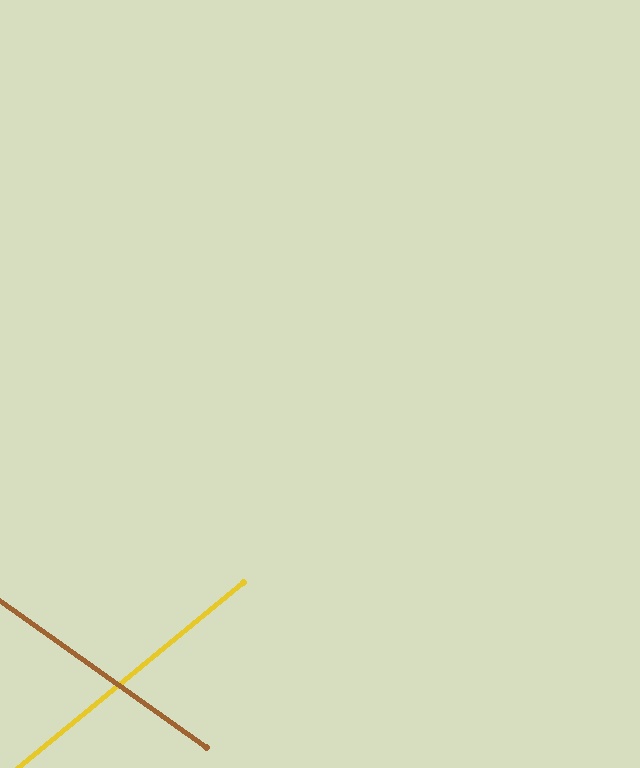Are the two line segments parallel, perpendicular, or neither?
Neither parallel nor perpendicular — they differ by about 75°.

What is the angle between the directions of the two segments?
Approximately 75 degrees.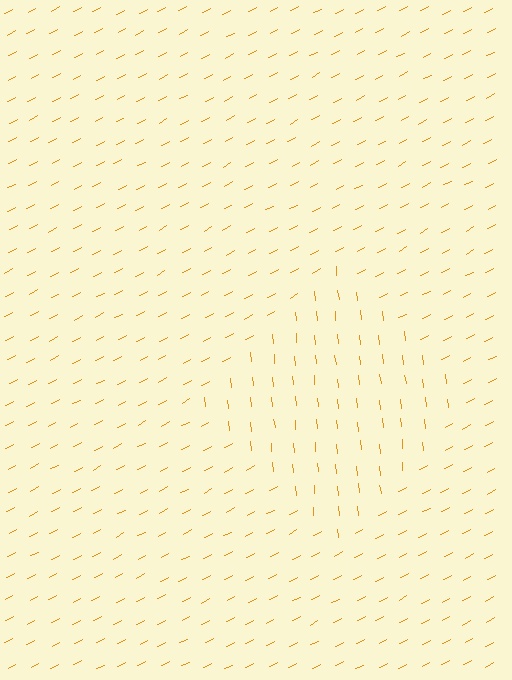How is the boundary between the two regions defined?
The boundary is defined purely by a change in line orientation (approximately 69 degrees difference). All lines are the same color and thickness.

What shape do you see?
I see a diamond.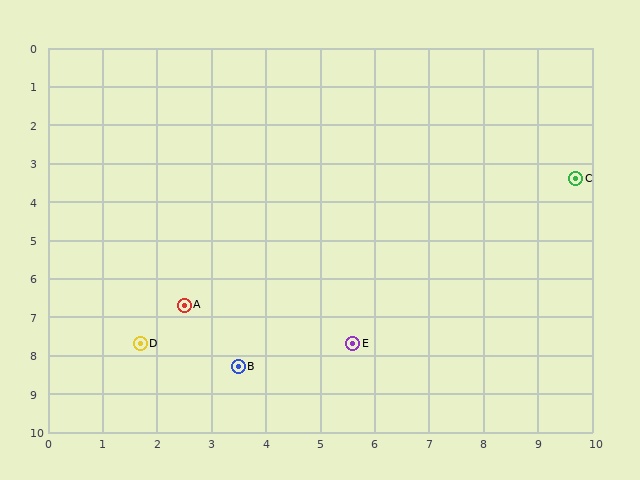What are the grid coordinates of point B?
Point B is at approximately (3.5, 8.3).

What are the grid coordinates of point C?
Point C is at approximately (9.7, 3.4).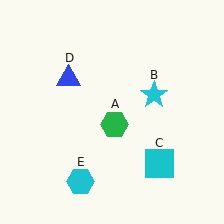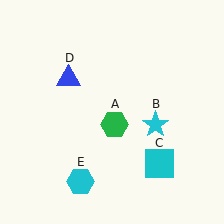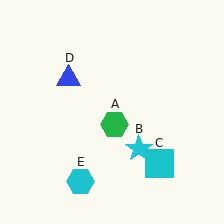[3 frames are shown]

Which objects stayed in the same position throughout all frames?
Green hexagon (object A) and cyan square (object C) and blue triangle (object D) and cyan hexagon (object E) remained stationary.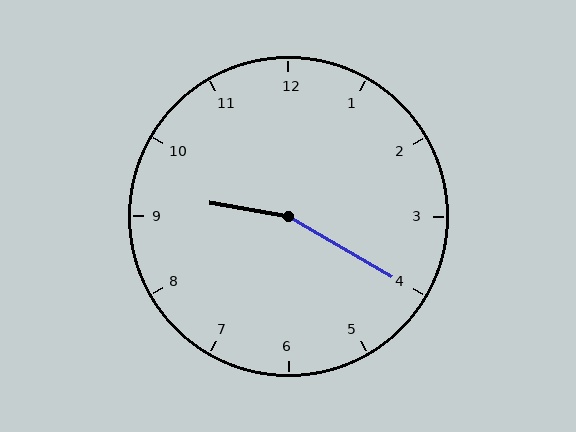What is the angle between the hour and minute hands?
Approximately 160 degrees.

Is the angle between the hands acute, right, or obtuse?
It is obtuse.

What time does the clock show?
9:20.